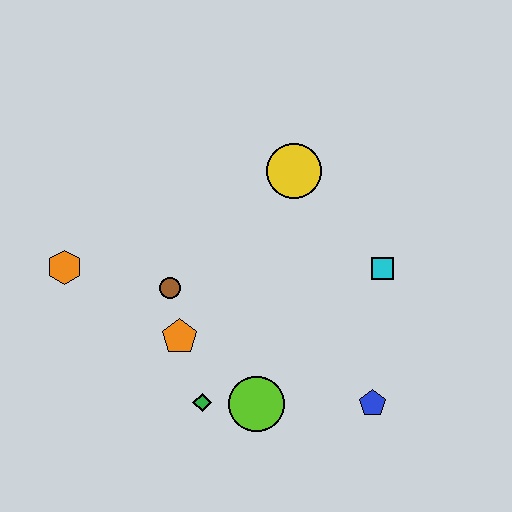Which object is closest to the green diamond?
The lime circle is closest to the green diamond.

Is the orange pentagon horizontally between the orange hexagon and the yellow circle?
Yes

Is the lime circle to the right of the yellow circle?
No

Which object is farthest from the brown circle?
The blue pentagon is farthest from the brown circle.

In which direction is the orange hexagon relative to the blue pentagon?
The orange hexagon is to the left of the blue pentagon.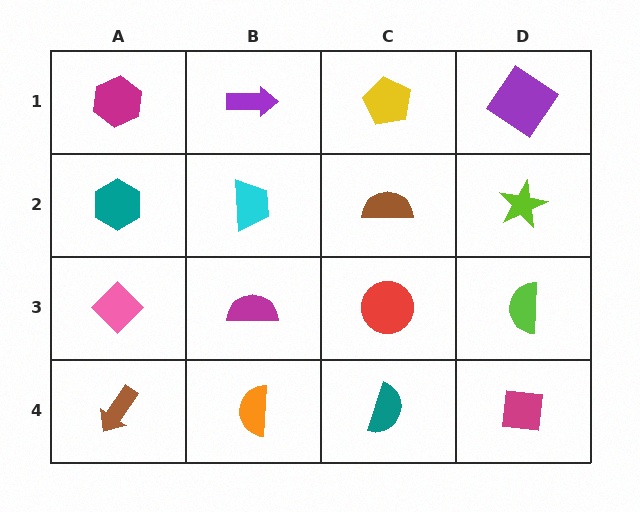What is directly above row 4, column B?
A magenta semicircle.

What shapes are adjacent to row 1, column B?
A cyan trapezoid (row 2, column B), a magenta hexagon (row 1, column A), a yellow pentagon (row 1, column C).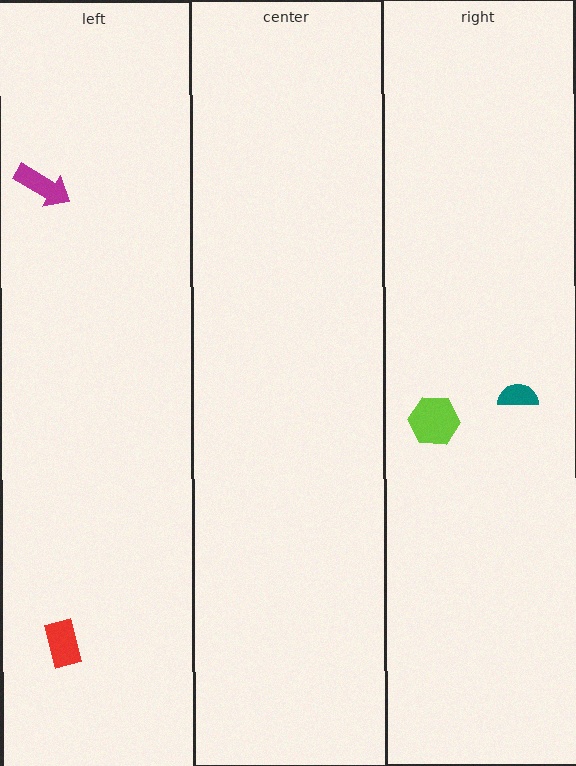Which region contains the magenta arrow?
The left region.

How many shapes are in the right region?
2.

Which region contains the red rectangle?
The left region.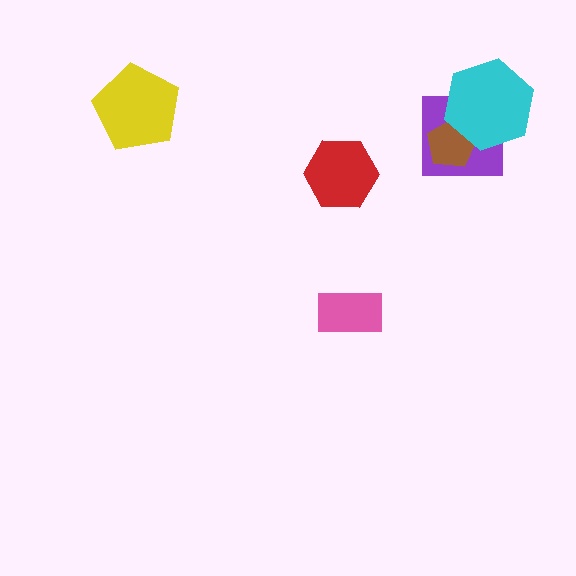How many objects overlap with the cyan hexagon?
2 objects overlap with the cyan hexagon.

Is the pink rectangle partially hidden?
No, no other shape covers it.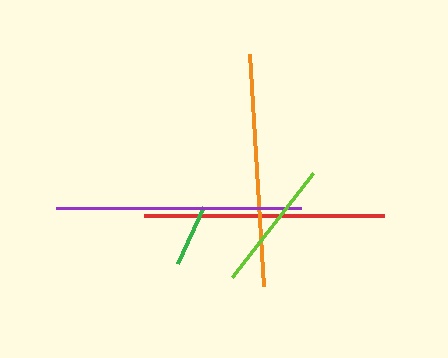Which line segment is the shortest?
The green line is the shortest at approximately 62 pixels.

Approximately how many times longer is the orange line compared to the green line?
The orange line is approximately 3.7 times the length of the green line.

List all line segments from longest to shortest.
From longest to shortest: purple, red, orange, lime, green.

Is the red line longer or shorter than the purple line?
The purple line is longer than the red line.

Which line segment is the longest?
The purple line is the longest at approximately 244 pixels.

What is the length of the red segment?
The red segment is approximately 240 pixels long.